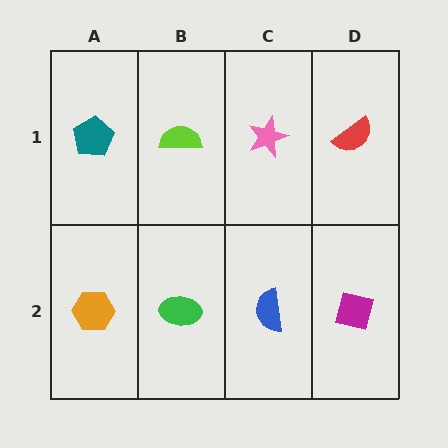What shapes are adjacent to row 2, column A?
A teal pentagon (row 1, column A), a green ellipse (row 2, column B).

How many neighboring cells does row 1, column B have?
3.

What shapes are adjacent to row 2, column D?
A red semicircle (row 1, column D), a blue semicircle (row 2, column C).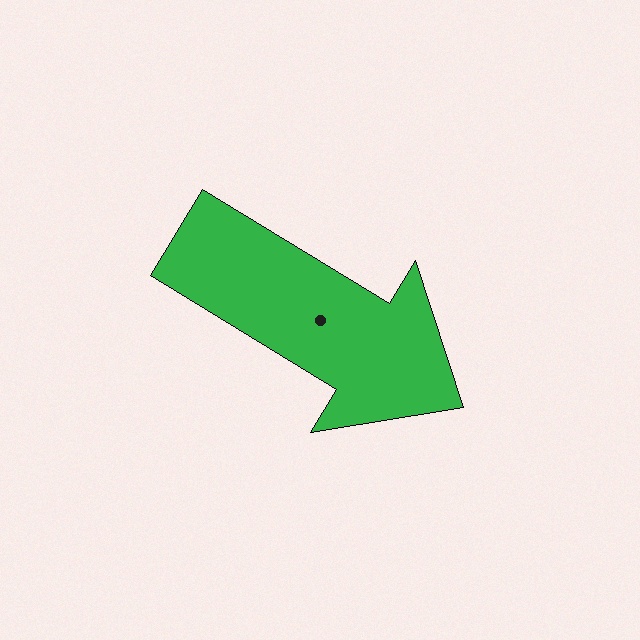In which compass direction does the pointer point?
Southeast.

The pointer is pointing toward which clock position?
Roughly 4 o'clock.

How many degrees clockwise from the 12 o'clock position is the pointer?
Approximately 121 degrees.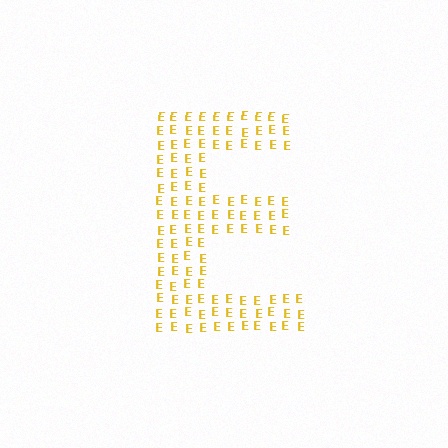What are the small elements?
The small elements are letter E's.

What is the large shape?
The large shape is the letter E.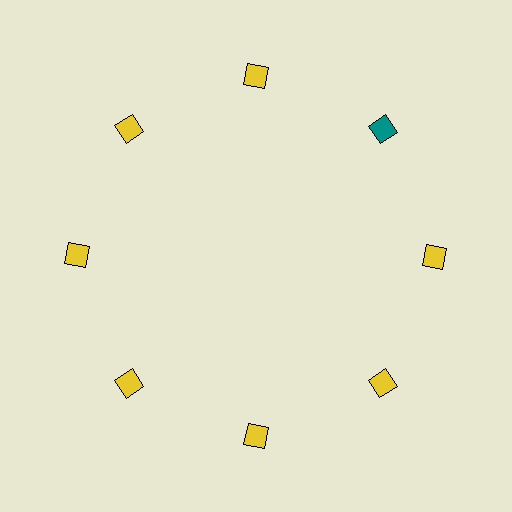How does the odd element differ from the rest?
It has a different color: teal instead of yellow.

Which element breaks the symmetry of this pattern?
The teal diamond at roughly the 2 o'clock position breaks the symmetry. All other shapes are yellow diamonds.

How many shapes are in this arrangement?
There are 8 shapes arranged in a ring pattern.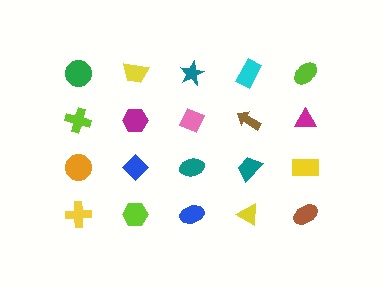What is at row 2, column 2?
A magenta hexagon.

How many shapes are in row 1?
5 shapes.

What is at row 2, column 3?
A pink diamond.